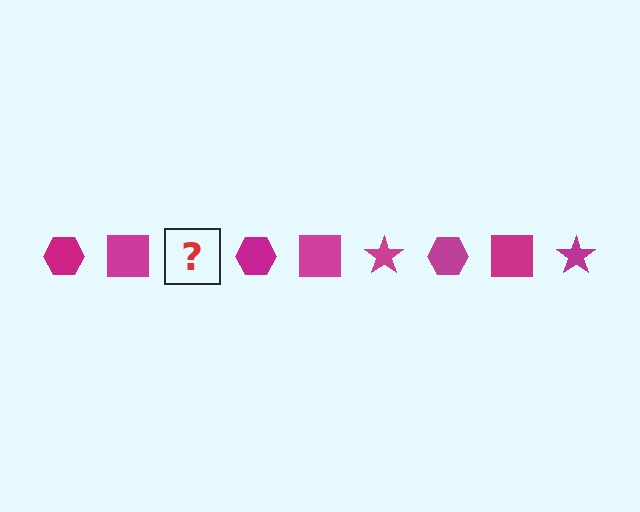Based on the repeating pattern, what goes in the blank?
The blank should be a magenta star.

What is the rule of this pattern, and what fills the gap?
The rule is that the pattern cycles through hexagon, square, star shapes in magenta. The gap should be filled with a magenta star.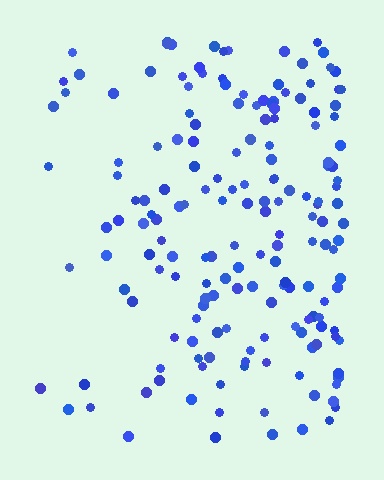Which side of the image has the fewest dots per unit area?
The left.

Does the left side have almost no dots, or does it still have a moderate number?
Still a moderate number, just noticeably fewer than the right.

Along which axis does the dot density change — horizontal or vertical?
Horizontal.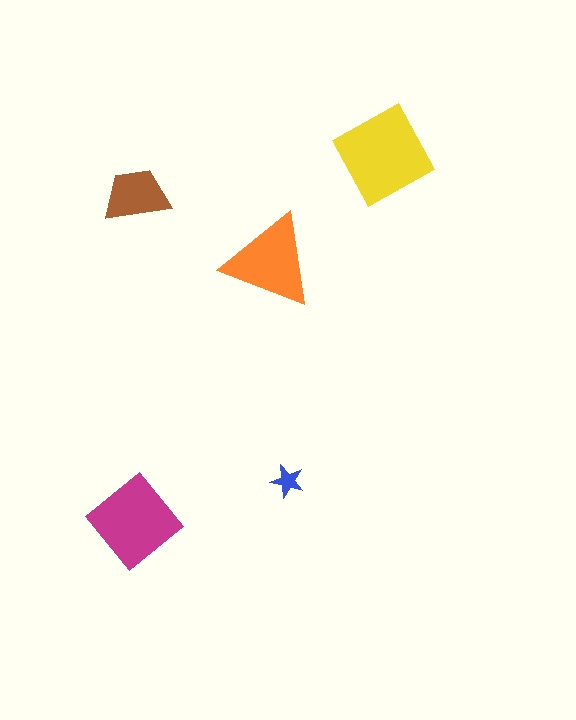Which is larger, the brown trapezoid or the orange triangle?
The orange triangle.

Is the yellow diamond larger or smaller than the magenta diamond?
Larger.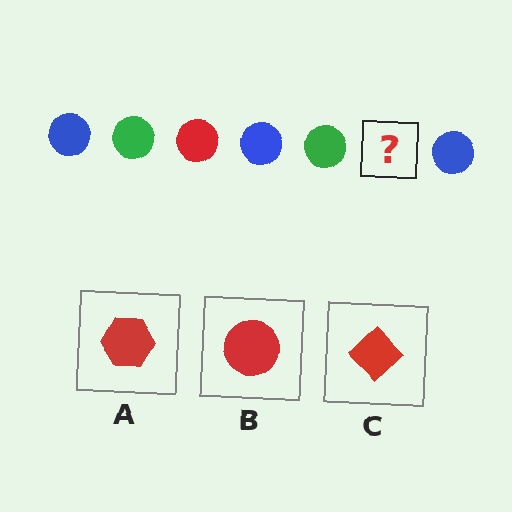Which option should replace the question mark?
Option B.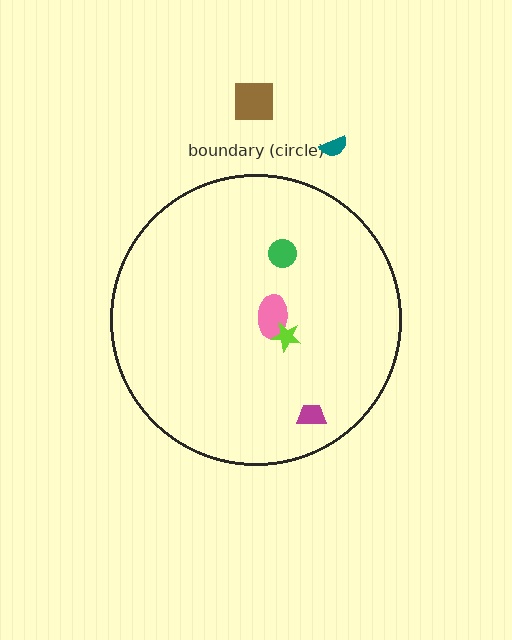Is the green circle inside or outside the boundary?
Inside.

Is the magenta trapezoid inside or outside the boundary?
Inside.